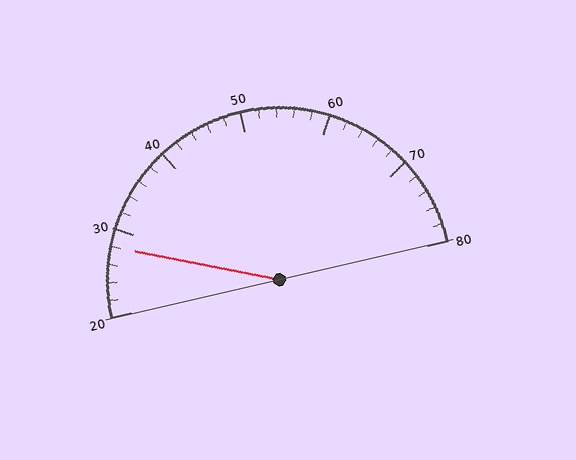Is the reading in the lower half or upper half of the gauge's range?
The reading is in the lower half of the range (20 to 80).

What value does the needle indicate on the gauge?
The needle indicates approximately 28.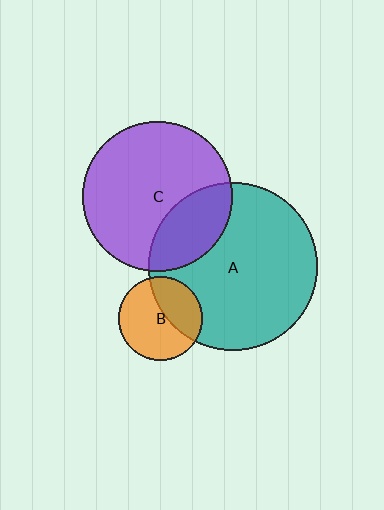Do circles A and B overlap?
Yes.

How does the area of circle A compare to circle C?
Approximately 1.3 times.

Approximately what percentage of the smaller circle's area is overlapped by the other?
Approximately 40%.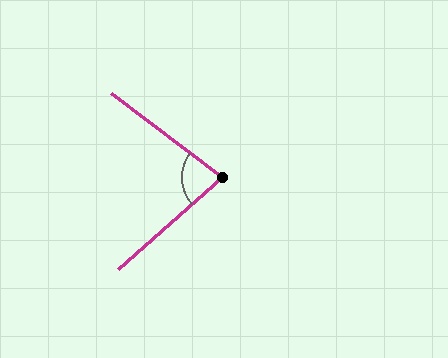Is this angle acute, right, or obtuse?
It is acute.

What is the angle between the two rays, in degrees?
Approximately 78 degrees.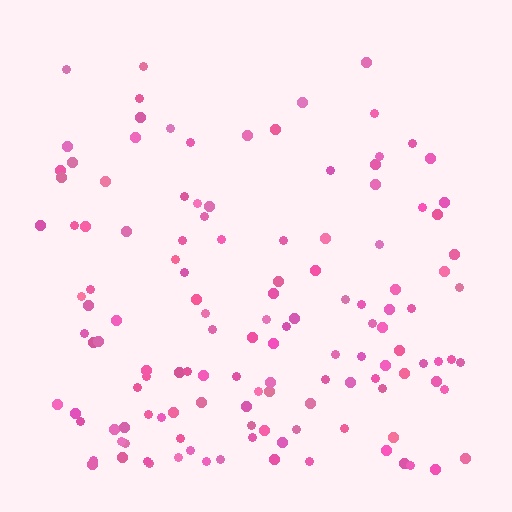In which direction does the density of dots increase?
From top to bottom, with the bottom side densest.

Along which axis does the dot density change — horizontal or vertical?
Vertical.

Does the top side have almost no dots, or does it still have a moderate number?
Still a moderate number, just noticeably fewer than the bottom.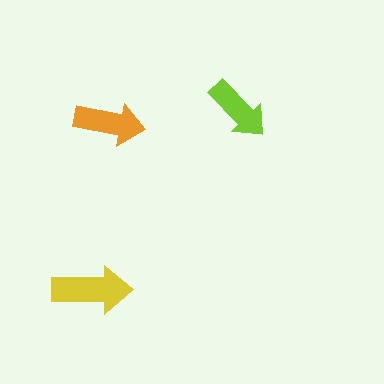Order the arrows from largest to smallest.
the yellow one, the orange one, the lime one.